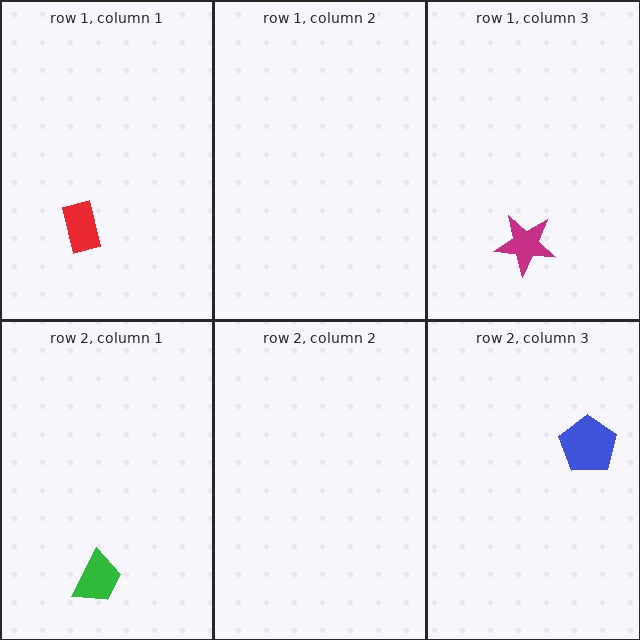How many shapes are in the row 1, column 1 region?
1.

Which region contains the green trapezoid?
The row 2, column 1 region.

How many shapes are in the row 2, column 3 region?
1.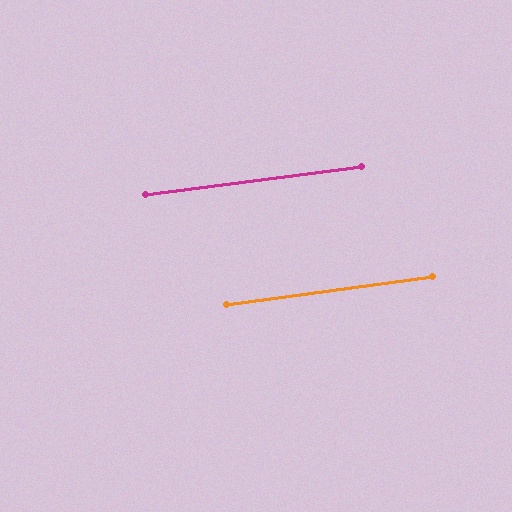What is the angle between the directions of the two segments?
Approximately 0 degrees.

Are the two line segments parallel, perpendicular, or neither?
Parallel — their directions differ by only 0.5°.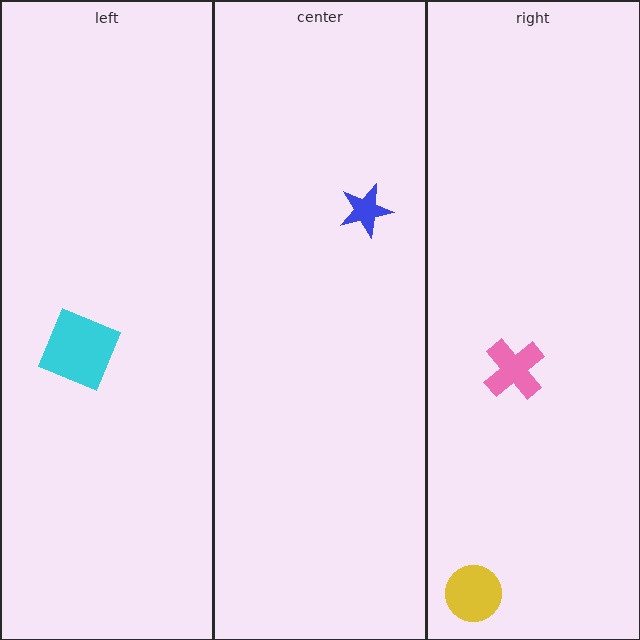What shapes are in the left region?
The cyan square.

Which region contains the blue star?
The center region.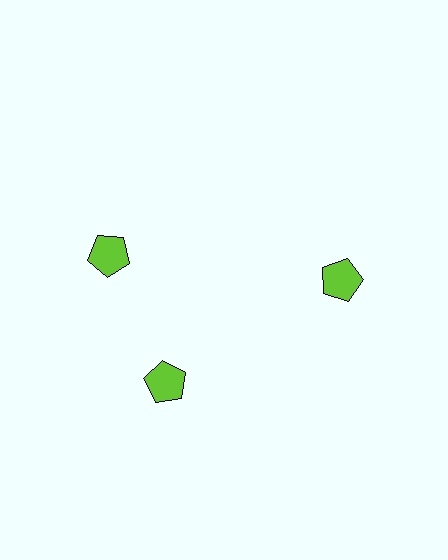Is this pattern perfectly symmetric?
No. The 3 lime pentagons are arranged in a ring, but one element near the 11 o'clock position is rotated out of alignment along the ring, breaking the 3-fold rotational symmetry.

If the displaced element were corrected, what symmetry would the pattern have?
It would have 3-fold rotational symmetry — the pattern would map onto itself every 120 degrees.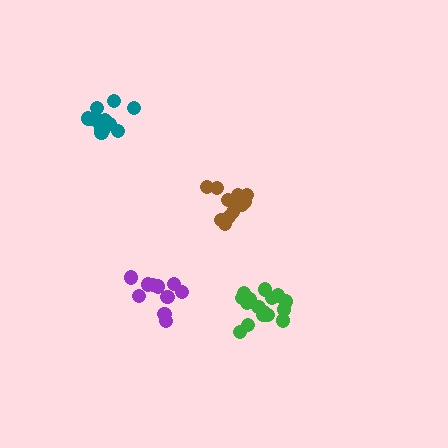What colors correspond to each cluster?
The clusters are colored: brown, purple, teal, green.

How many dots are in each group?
Group 1: 13 dots, Group 2: 11 dots, Group 3: 13 dots, Group 4: 16 dots (53 total).